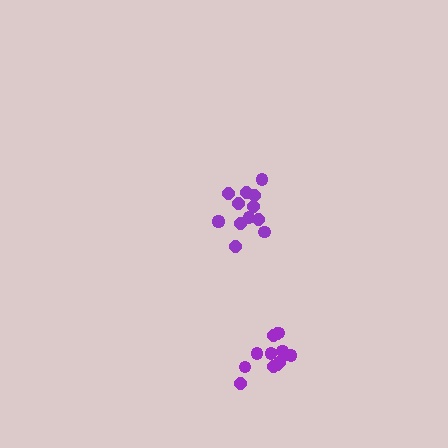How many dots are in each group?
Group 1: 13 dots, Group 2: 13 dots (26 total).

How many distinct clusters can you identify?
There are 2 distinct clusters.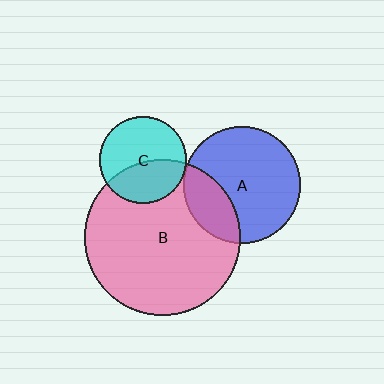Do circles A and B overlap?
Yes.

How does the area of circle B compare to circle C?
Approximately 3.2 times.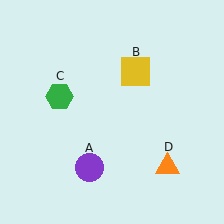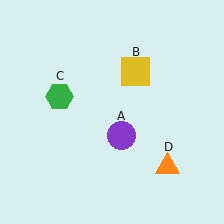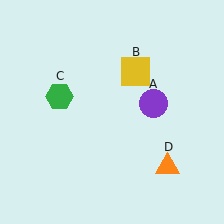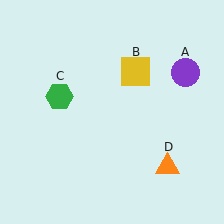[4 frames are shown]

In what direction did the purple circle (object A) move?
The purple circle (object A) moved up and to the right.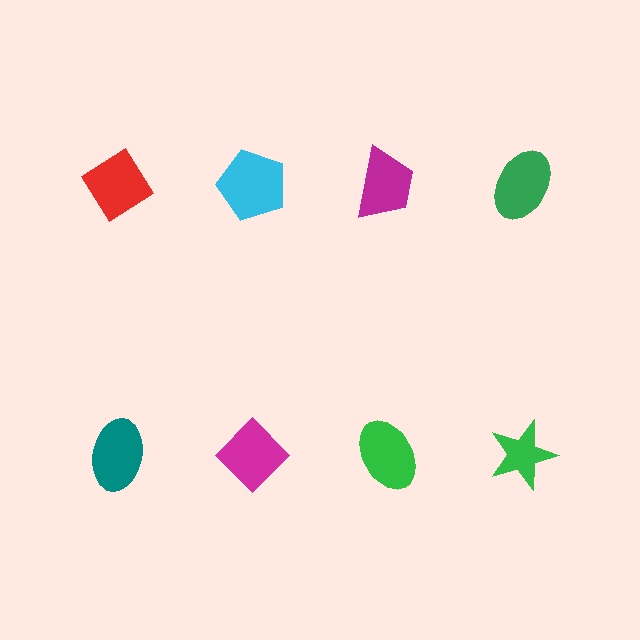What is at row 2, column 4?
A green star.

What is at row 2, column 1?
A teal ellipse.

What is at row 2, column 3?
A green ellipse.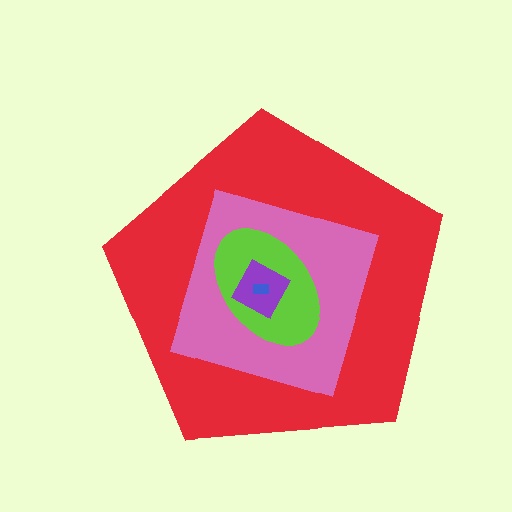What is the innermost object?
The blue rectangle.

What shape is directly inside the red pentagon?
The pink square.